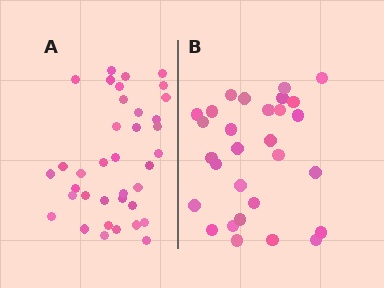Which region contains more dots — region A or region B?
Region A (the left region) has more dots.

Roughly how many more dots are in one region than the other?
Region A has roughly 8 or so more dots than region B.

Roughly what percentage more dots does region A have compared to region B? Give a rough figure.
About 30% more.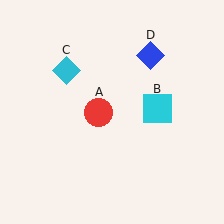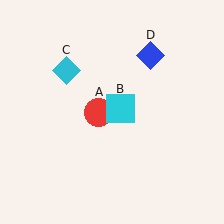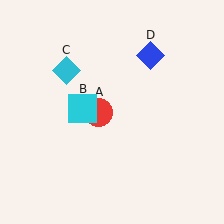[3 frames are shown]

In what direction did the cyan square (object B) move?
The cyan square (object B) moved left.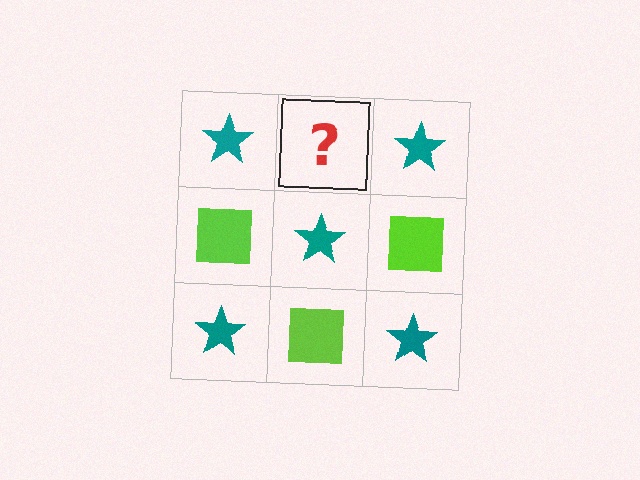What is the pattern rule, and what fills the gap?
The rule is that it alternates teal star and lime square in a checkerboard pattern. The gap should be filled with a lime square.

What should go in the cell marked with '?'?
The missing cell should contain a lime square.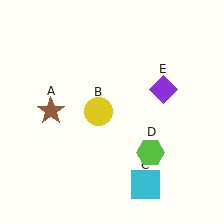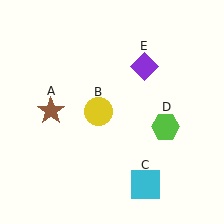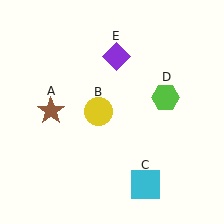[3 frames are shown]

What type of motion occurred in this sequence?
The lime hexagon (object D), purple diamond (object E) rotated counterclockwise around the center of the scene.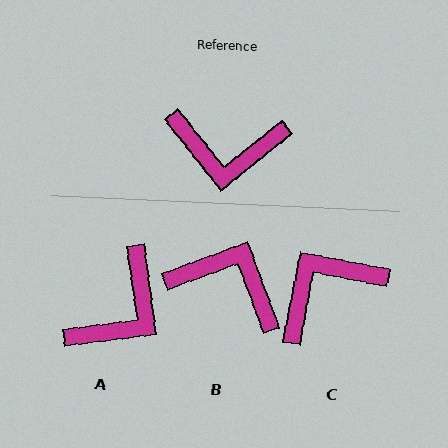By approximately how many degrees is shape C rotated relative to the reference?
Approximately 140 degrees clockwise.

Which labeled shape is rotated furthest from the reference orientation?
B, about 162 degrees away.